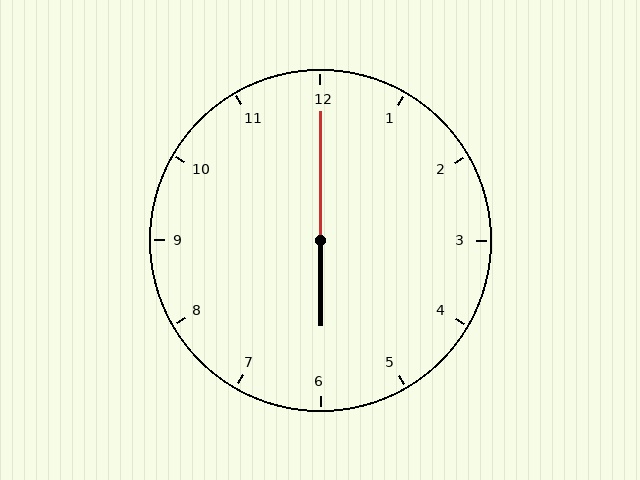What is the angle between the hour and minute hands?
Approximately 180 degrees.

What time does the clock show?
6:00.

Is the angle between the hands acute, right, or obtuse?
It is obtuse.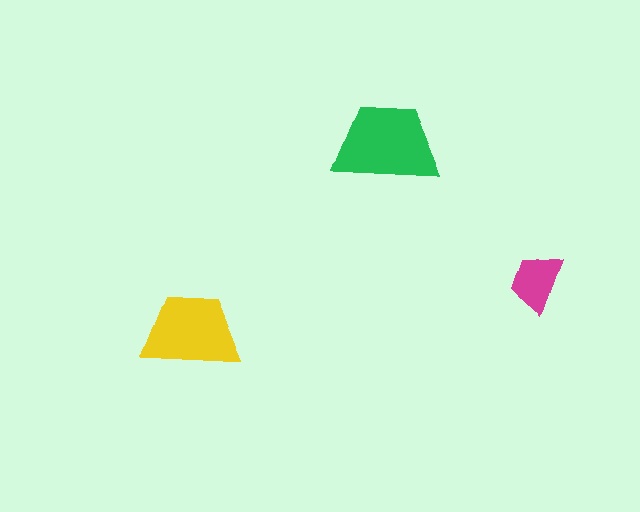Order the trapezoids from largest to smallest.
the green one, the yellow one, the magenta one.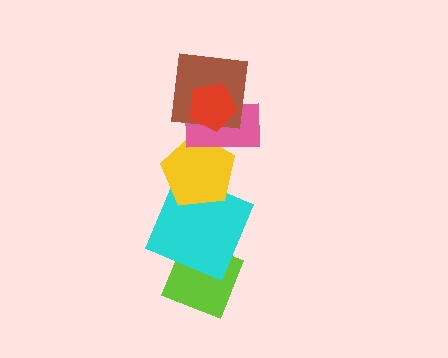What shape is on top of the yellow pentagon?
The pink rectangle is on top of the yellow pentagon.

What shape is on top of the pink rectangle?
The brown square is on top of the pink rectangle.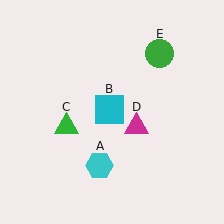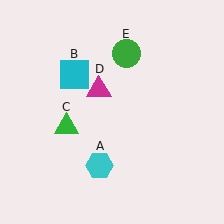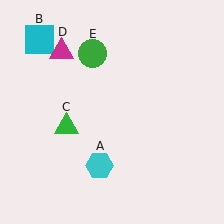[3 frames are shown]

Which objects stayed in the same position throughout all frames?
Cyan hexagon (object A) and green triangle (object C) remained stationary.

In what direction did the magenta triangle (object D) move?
The magenta triangle (object D) moved up and to the left.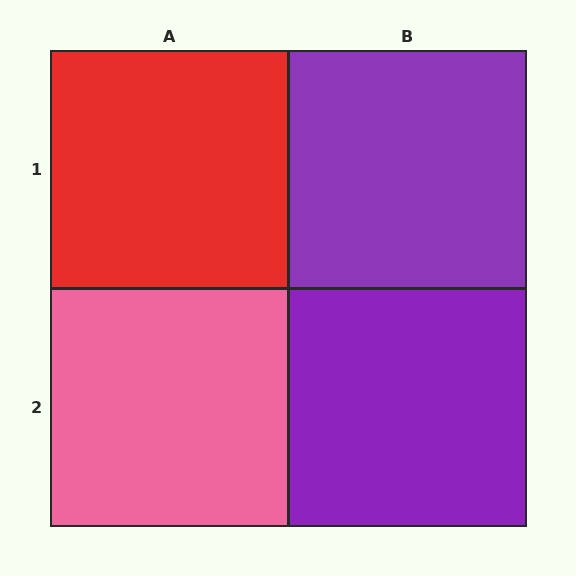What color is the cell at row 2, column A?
Pink.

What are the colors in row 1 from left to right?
Red, purple.